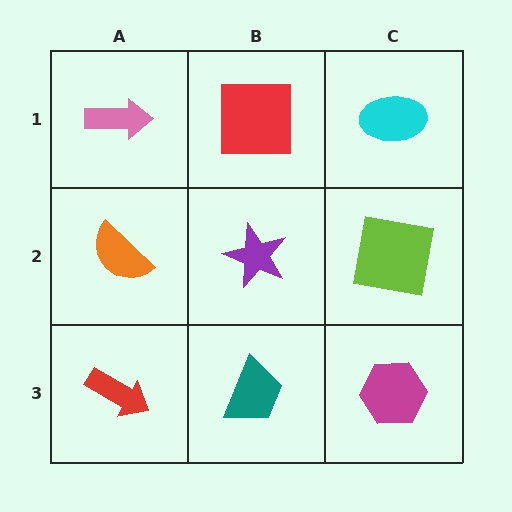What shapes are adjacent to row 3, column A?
An orange semicircle (row 2, column A), a teal trapezoid (row 3, column B).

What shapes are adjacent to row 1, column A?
An orange semicircle (row 2, column A), a red square (row 1, column B).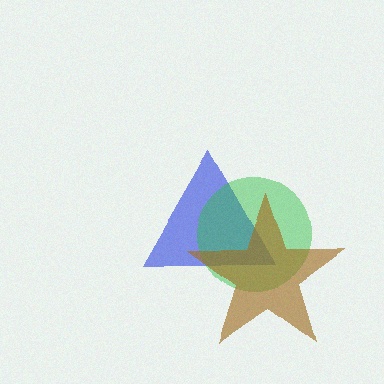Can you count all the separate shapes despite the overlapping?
Yes, there are 3 separate shapes.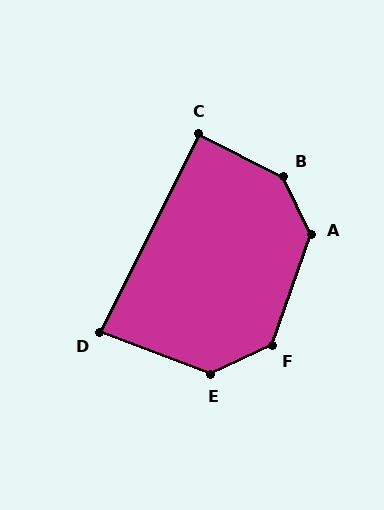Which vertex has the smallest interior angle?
D, at approximately 84 degrees.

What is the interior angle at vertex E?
Approximately 134 degrees (obtuse).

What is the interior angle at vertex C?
Approximately 90 degrees (approximately right).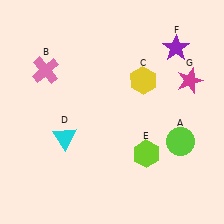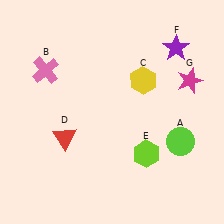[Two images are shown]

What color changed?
The triangle (D) changed from cyan in Image 1 to red in Image 2.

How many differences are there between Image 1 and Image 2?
There is 1 difference between the two images.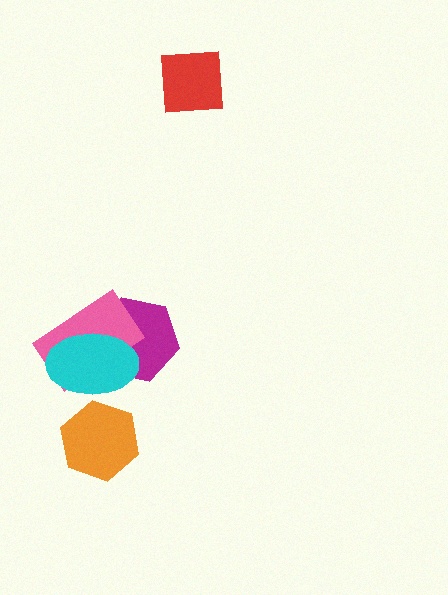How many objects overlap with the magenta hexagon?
2 objects overlap with the magenta hexagon.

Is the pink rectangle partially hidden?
Yes, it is partially covered by another shape.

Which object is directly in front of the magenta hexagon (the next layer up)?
The pink rectangle is directly in front of the magenta hexagon.